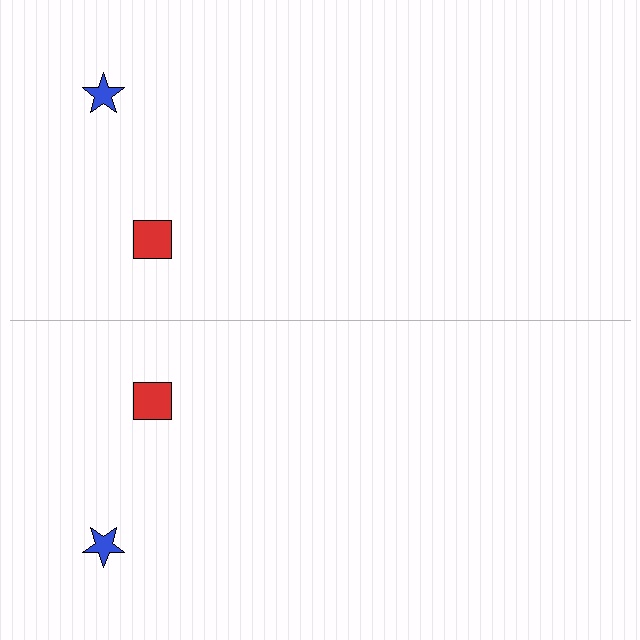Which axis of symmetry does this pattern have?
The pattern has a horizontal axis of symmetry running through the center of the image.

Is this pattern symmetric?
Yes, this pattern has bilateral (reflection) symmetry.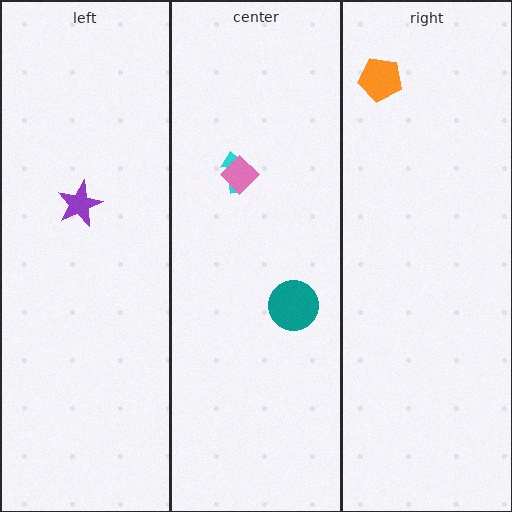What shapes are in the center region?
The cyan arrow, the teal circle, the pink diamond.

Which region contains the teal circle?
The center region.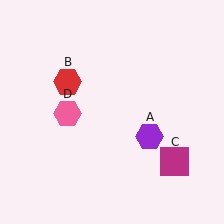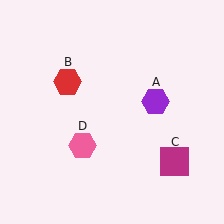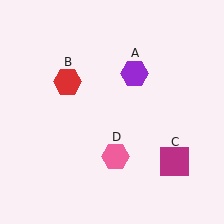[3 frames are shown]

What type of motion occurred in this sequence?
The purple hexagon (object A), pink hexagon (object D) rotated counterclockwise around the center of the scene.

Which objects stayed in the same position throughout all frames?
Red hexagon (object B) and magenta square (object C) remained stationary.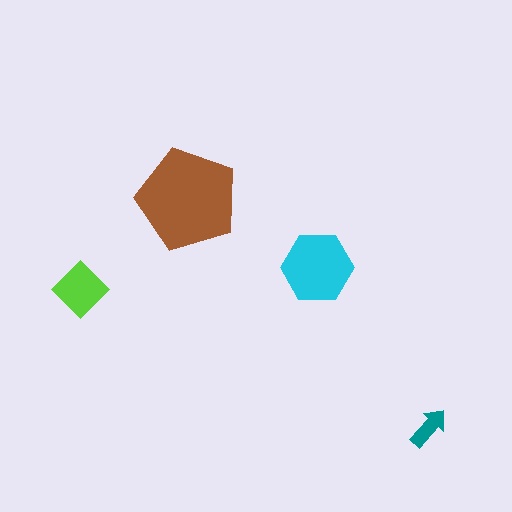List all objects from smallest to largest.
The teal arrow, the lime diamond, the cyan hexagon, the brown pentagon.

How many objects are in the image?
There are 4 objects in the image.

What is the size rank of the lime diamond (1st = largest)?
3rd.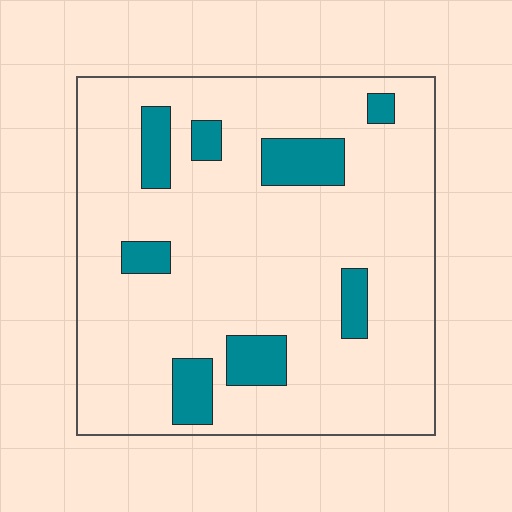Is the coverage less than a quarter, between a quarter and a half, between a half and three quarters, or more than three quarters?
Less than a quarter.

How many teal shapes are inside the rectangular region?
8.